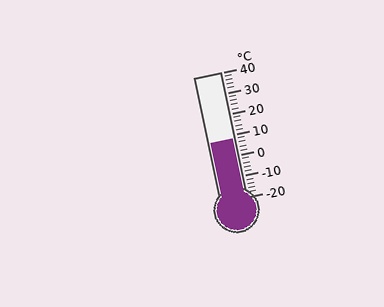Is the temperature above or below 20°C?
The temperature is below 20°C.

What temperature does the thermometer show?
The thermometer shows approximately 8°C.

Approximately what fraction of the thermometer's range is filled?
The thermometer is filled to approximately 45% of its range.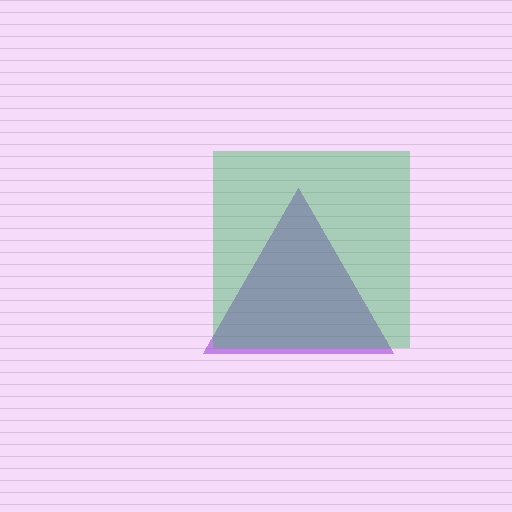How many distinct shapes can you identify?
There are 2 distinct shapes: a purple triangle, a green square.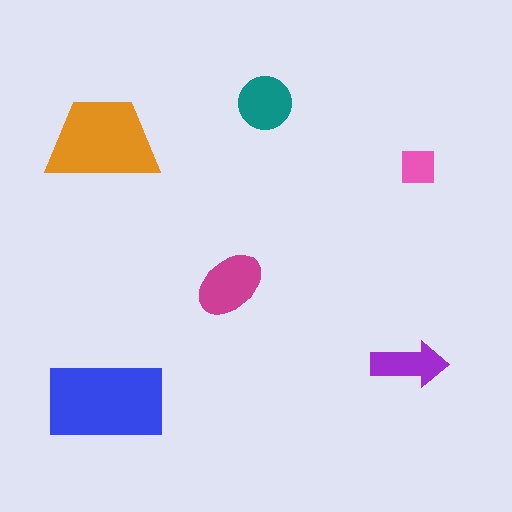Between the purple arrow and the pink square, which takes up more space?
The purple arrow.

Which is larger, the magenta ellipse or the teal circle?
The magenta ellipse.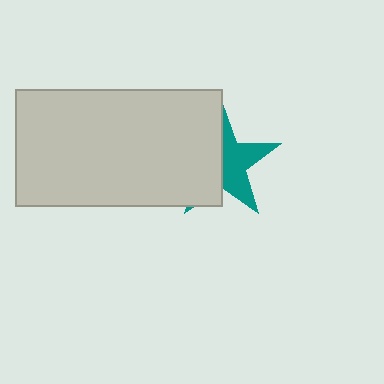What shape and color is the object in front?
The object in front is a light gray rectangle.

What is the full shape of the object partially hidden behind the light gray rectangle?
The partially hidden object is a teal star.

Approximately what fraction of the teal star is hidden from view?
Roughly 53% of the teal star is hidden behind the light gray rectangle.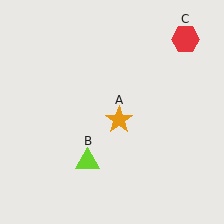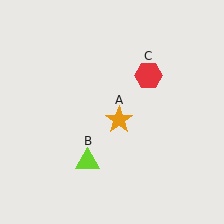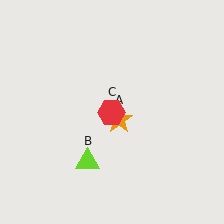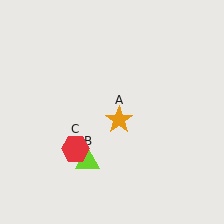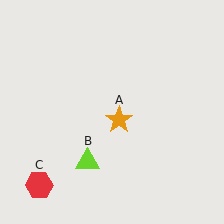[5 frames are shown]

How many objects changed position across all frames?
1 object changed position: red hexagon (object C).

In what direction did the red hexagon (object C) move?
The red hexagon (object C) moved down and to the left.